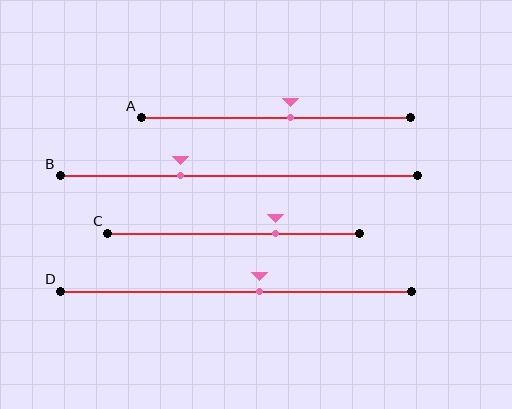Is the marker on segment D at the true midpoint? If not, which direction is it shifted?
No, the marker on segment D is shifted to the right by about 7% of the segment length.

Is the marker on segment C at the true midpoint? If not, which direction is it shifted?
No, the marker on segment C is shifted to the right by about 17% of the segment length.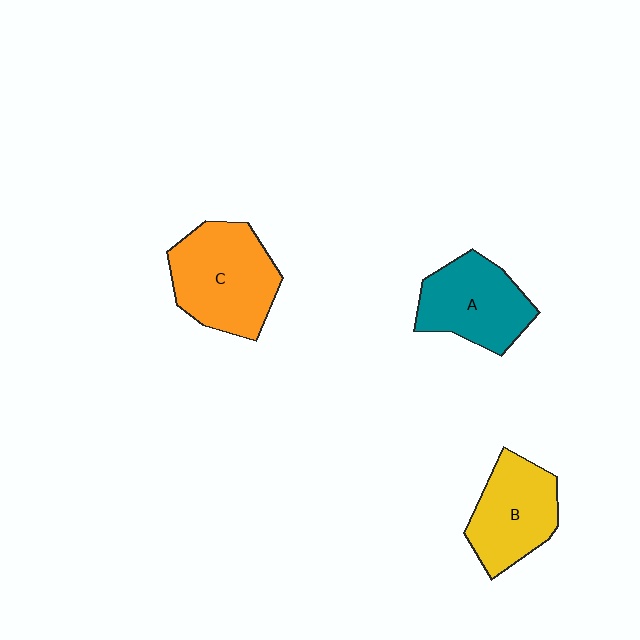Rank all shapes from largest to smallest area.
From largest to smallest: C (orange), A (teal), B (yellow).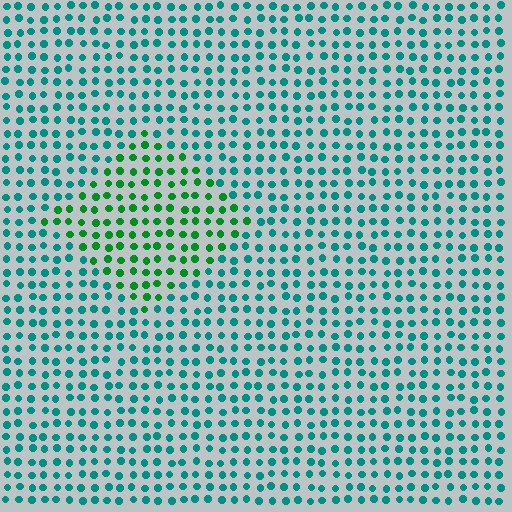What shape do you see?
I see a diamond.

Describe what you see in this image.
The image is filled with small teal elements in a uniform arrangement. A diamond-shaped region is visible where the elements are tinted to a slightly different hue, forming a subtle color boundary.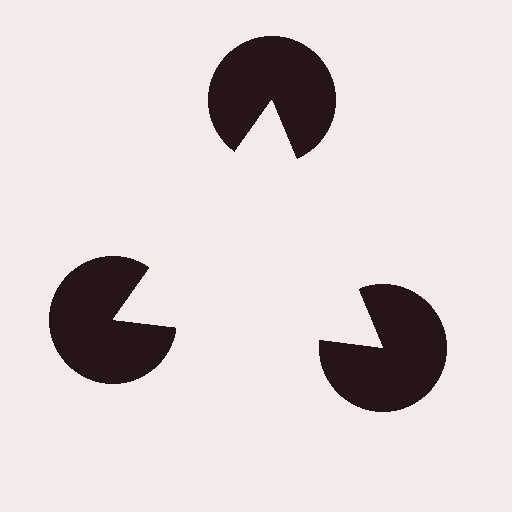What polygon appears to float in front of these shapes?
An illusory triangle — its edges are inferred from the aligned wedge cuts in the pac-man discs, not physically drawn.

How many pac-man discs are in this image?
There are 3 — one at each vertex of the illusory triangle.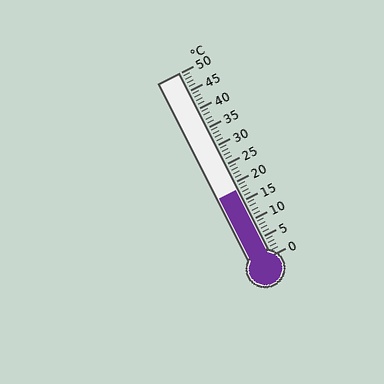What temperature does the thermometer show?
The thermometer shows approximately 18°C.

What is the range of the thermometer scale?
The thermometer scale ranges from 0°C to 50°C.